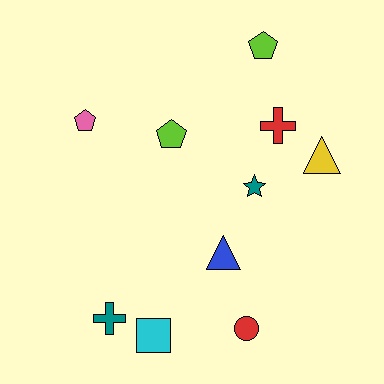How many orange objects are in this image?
There are no orange objects.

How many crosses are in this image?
There are 2 crosses.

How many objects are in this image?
There are 10 objects.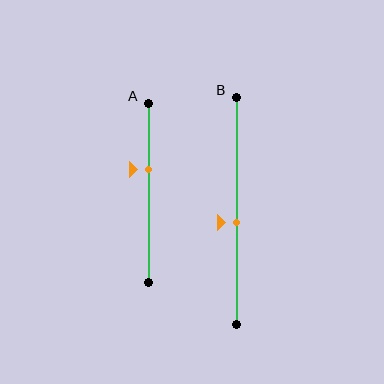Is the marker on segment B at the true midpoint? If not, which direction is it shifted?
No, the marker on segment B is shifted downward by about 5% of the segment length.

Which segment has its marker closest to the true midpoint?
Segment B has its marker closest to the true midpoint.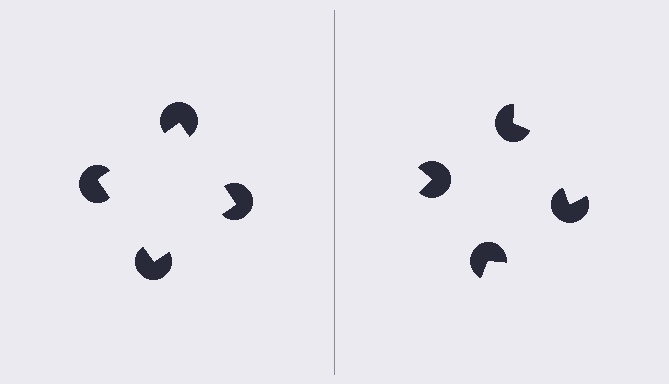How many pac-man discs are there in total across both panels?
8 — 4 on each side.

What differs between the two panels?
The pac-man discs are positioned identically on both sides; only the wedge orientations differ. On the left they align to a square; on the right they are misaligned.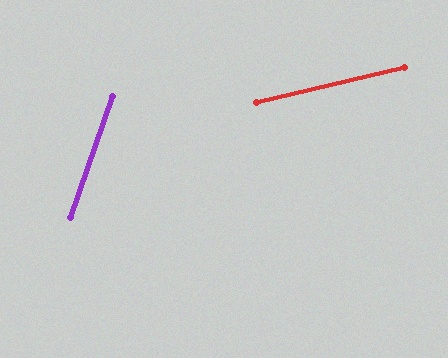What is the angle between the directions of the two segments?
Approximately 57 degrees.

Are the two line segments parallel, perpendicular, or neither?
Neither parallel nor perpendicular — they differ by about 57°.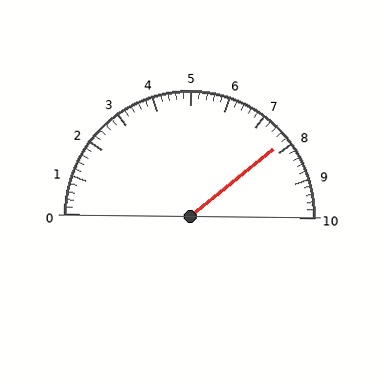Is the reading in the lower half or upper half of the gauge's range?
The reading is in the upper half of the range (0 to 10).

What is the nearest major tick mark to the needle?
The nearest major tick mark is 8.